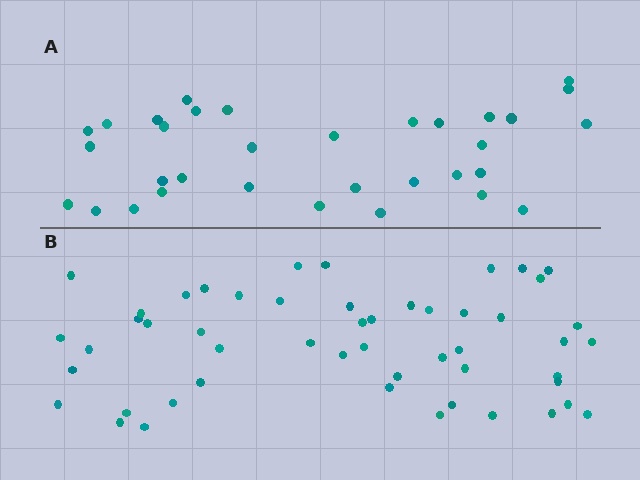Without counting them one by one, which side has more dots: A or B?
Region B (the bottom region) has more dots.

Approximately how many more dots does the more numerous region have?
Region B has approximately 20 more dots than region A.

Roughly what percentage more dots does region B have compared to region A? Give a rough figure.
About 55% more.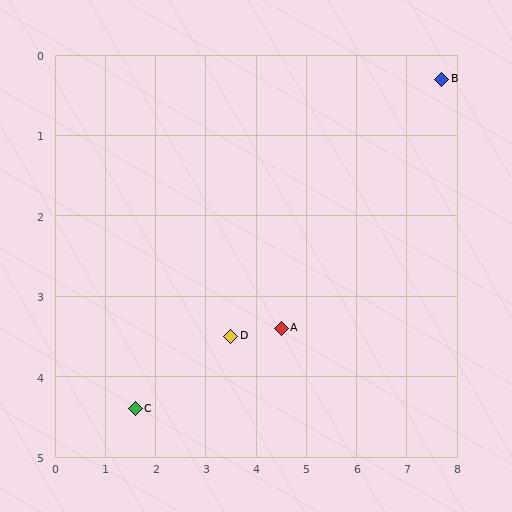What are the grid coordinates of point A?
Point A is at approximately (4.5, 3.4).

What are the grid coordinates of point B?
Point B is at approximately (7.7, 0.3).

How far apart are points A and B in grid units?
Points A and B are about 4.5 grid units apart.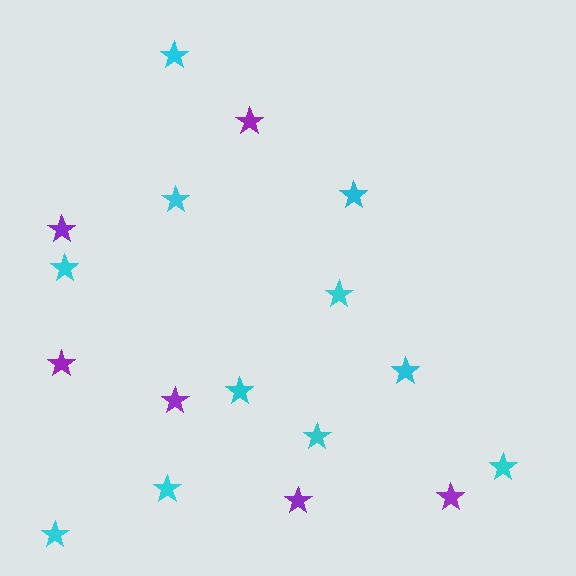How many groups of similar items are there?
There are 2 groups: one group of cyan stars (11) and one group of purple stars (6).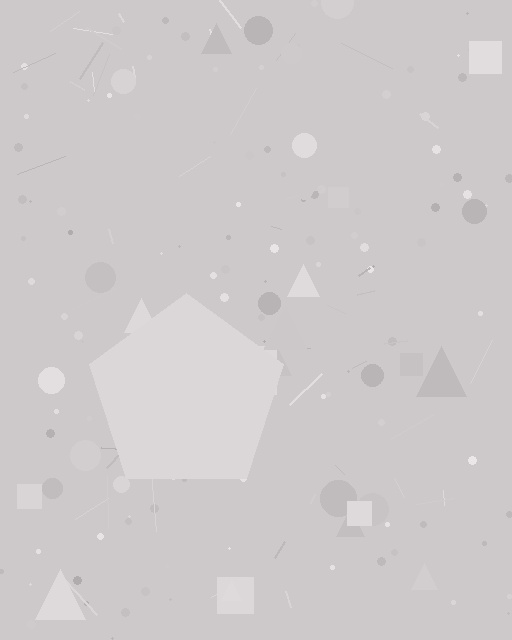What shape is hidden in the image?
A pentagon is hidden in the image.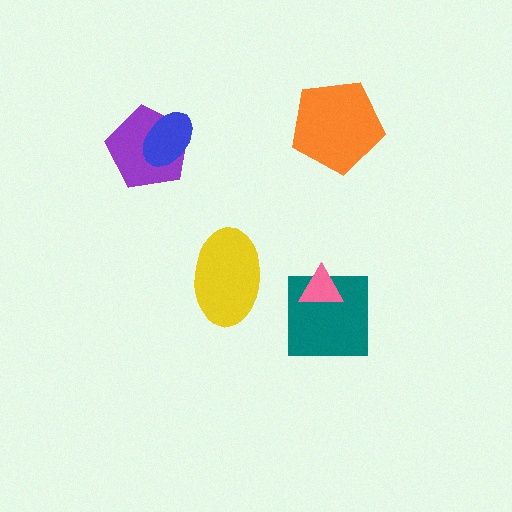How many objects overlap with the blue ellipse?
1 object overlaps with the blue ellipse.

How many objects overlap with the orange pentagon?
0 objects overlap with the orange pentagon.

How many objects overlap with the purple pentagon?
1 object overlaps with the purple pentagon.